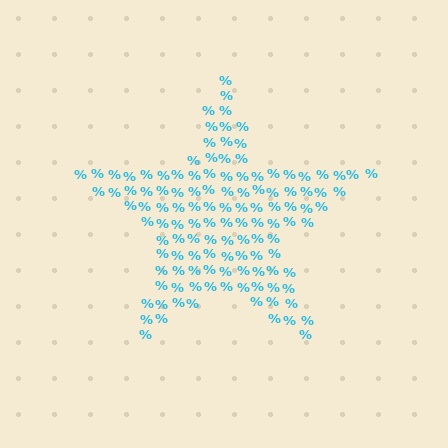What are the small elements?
The small elements are percent signs.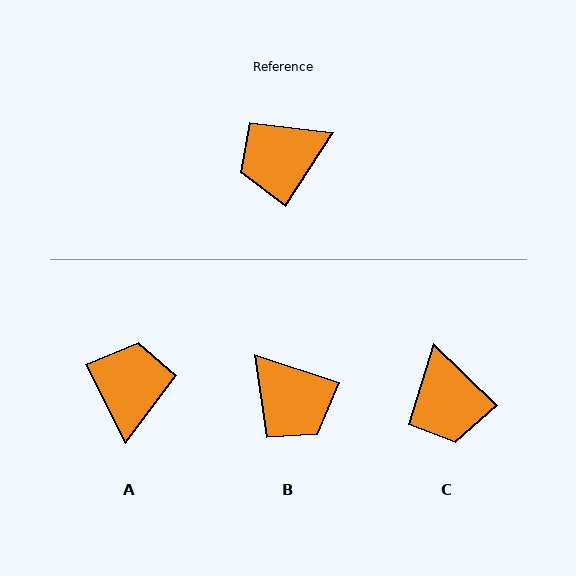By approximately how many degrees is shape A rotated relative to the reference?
Approximately 120 degrees clockwise.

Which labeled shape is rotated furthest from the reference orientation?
A, about 120 degrees away.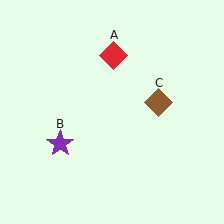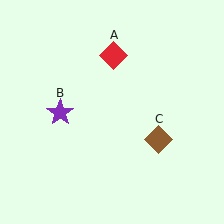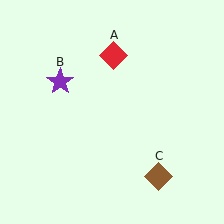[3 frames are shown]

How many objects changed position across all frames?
2 objects changed position: purple star (object B), brown diamond (object C).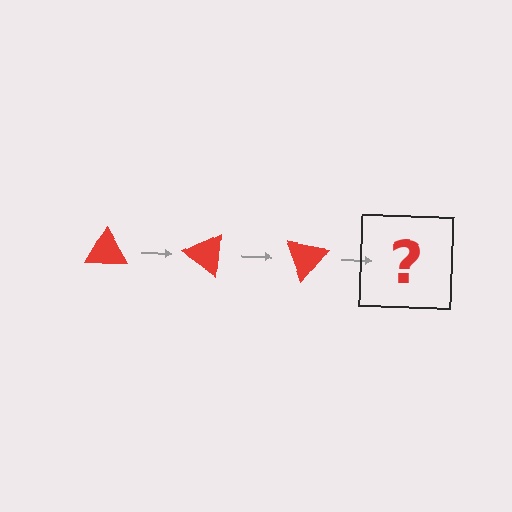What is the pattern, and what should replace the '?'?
The pattern is that the triangle rotates 35 degrees each step. The '?' should be a red triangle rotated 105 degrees.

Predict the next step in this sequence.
The next step is a red triangle rotated 105 degrees.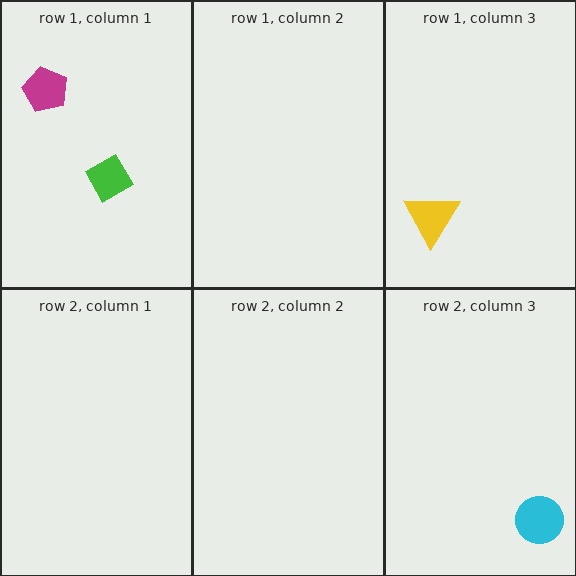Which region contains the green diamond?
The row 1, column 1 region.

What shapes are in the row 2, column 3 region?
The cyan circle.